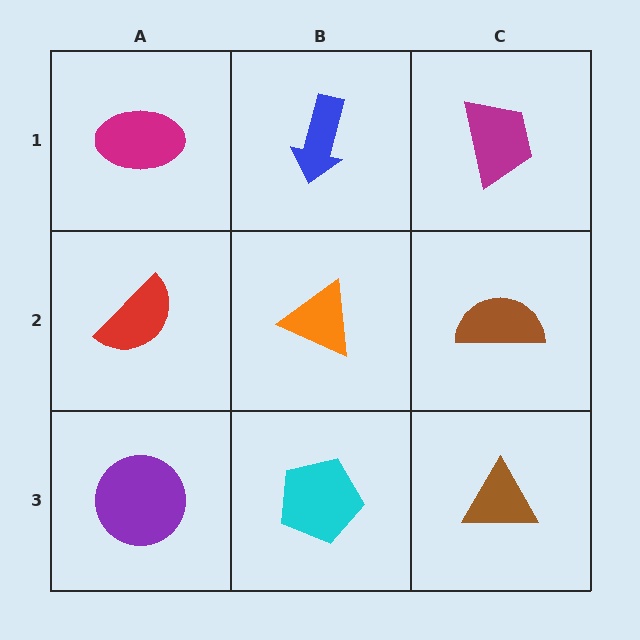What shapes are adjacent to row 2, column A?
A magenta ellipse (row 1, column A), a purple circle (row 3, column A), an orange triangle (row 2, column B).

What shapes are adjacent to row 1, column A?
A red semicircle (row 2, column A), a blue arrow (row 1, column B).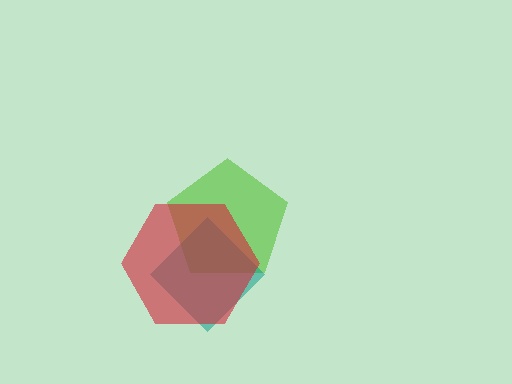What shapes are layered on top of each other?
The layered shapes are: a lime pentagon, a teal diamond, a red hexagon.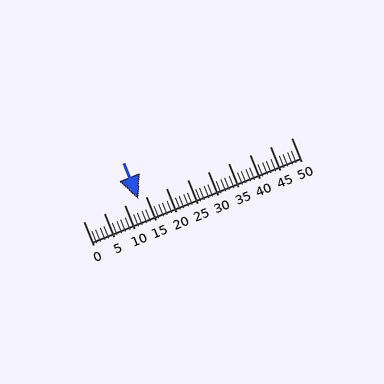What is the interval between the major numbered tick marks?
The major tick marks are spaced 5 units apart.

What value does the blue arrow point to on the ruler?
The blue arrow points to approximately 13.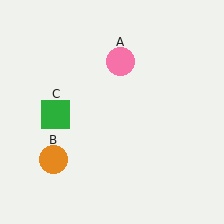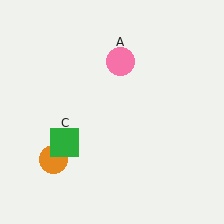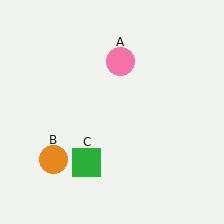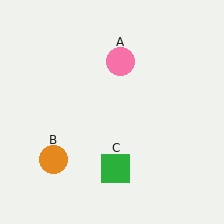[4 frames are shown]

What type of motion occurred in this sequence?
The green square (object C) rotated counterclockwise around the center of the scene.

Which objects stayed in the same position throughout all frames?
Pink circle (object A) and orange circle (object B) remained stationary.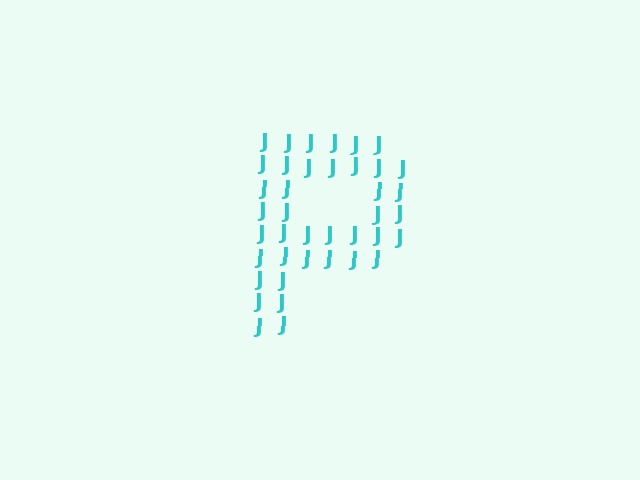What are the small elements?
The small elements are letter J's.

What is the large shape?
The large shape is the letter P.